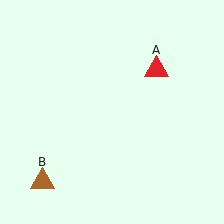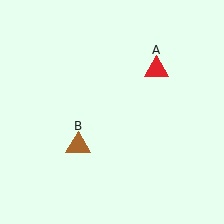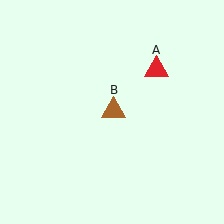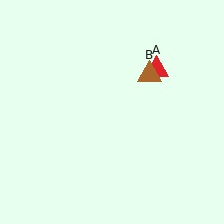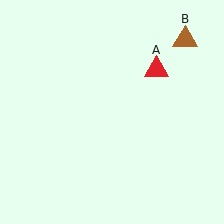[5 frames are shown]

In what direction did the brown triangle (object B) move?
The brown triangle (object B) moved up and to the right.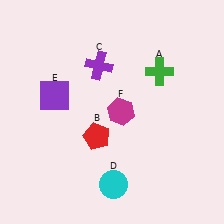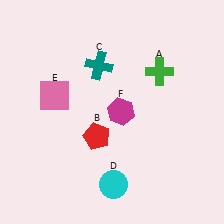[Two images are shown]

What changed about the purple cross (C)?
In Image 1, C is purple. In Image 2, it changed to teal.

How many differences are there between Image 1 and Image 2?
There are 2 differences between the two images.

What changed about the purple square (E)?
In Image 1, E is purple. In Image 2, it changed to pink.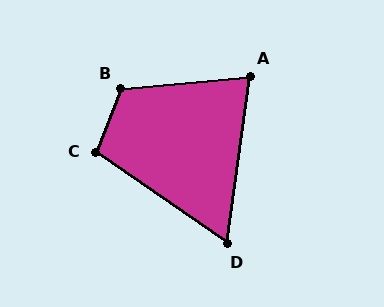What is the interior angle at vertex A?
Approximately 77 degrees (acute).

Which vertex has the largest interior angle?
B, at approximately 117 degrees.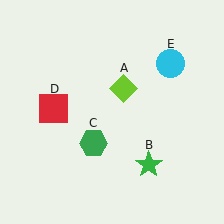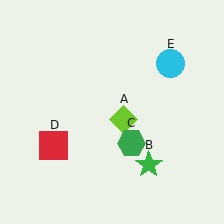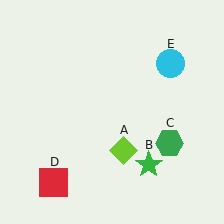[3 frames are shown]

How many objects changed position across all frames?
3 objects changed position: lime diamond (object A), green hexagon (object C), red square (object D).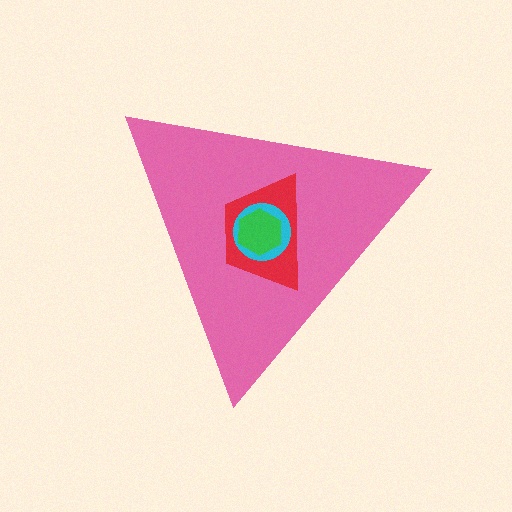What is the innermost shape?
The green hexagon.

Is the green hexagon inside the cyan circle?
Yes.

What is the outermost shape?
The pink triangle.